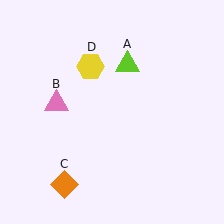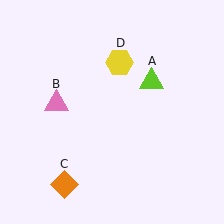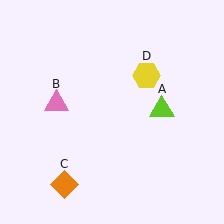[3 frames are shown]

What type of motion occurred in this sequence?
The lime triangle (object A), yellow hexagon (object D) rotated clockwise around the center of the scene.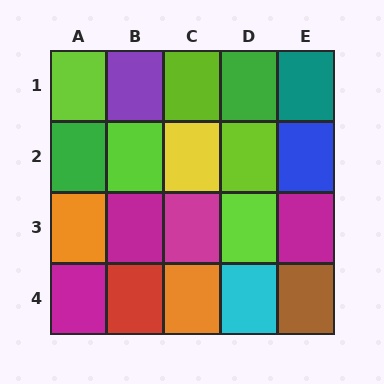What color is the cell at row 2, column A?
Green.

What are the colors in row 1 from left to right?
Lime, purple, lime, green, teal.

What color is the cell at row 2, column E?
Blue.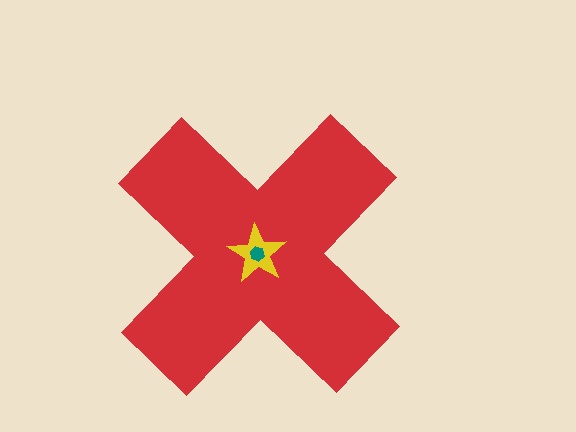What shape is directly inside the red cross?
The yellow star.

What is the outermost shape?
The red cross.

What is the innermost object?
The teal hexagon.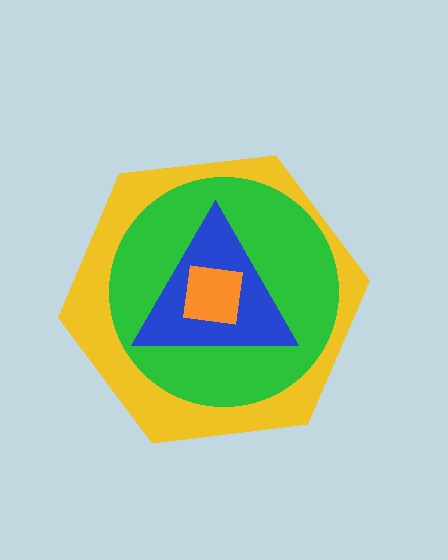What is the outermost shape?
The yellow hexagon.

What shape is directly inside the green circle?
The blue triangle.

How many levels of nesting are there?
4.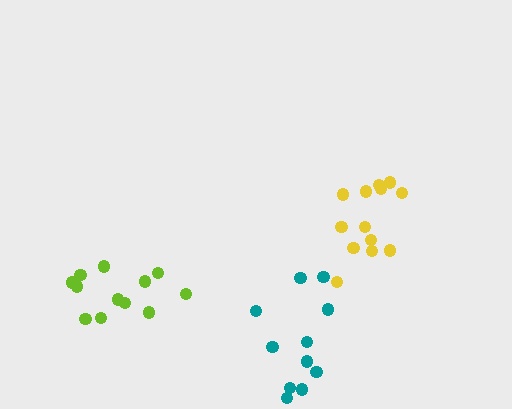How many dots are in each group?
Group 1: 13 dots, Group 2: 12 dots, Group 3: 11 dots (36 total).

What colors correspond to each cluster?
The clusters are colored: yellow, lime, teal.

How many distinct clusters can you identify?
There are 3 distinct clusters.